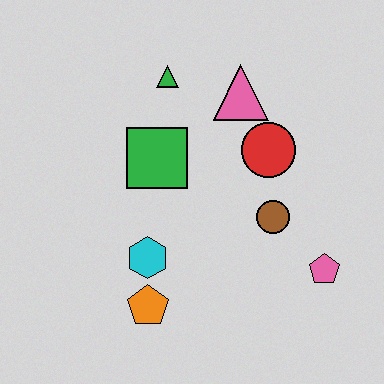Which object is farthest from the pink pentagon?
The green triangle is farthest from the pink pentagon.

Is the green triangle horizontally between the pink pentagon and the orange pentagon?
Yes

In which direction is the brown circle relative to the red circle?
The brown circle is below the red circle.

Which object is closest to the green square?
The green triangle is closest to the green square.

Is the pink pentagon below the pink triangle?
Yes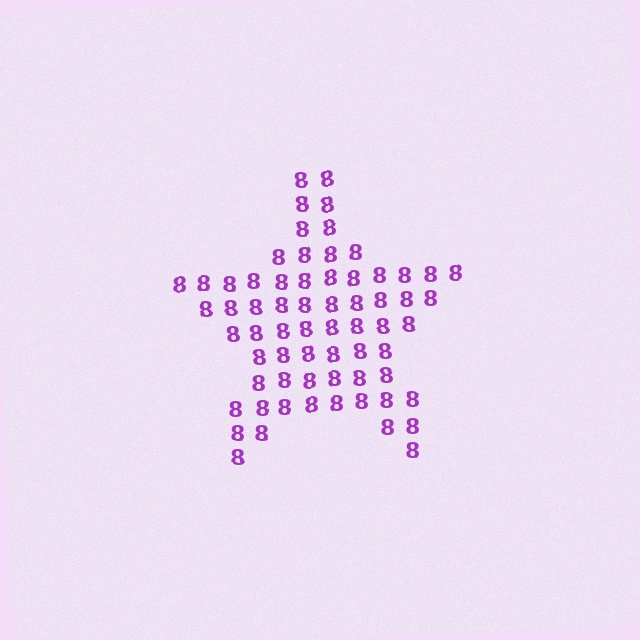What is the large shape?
The large shape is a star.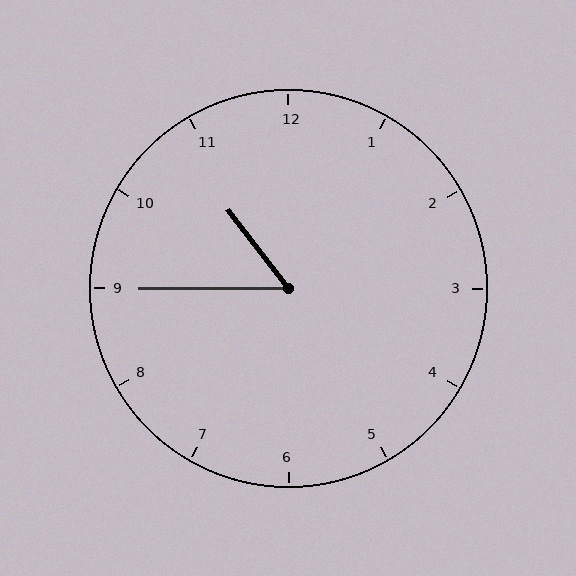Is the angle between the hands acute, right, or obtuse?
It is acute.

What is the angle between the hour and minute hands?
Approximately 52 degrees.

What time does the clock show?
10:45.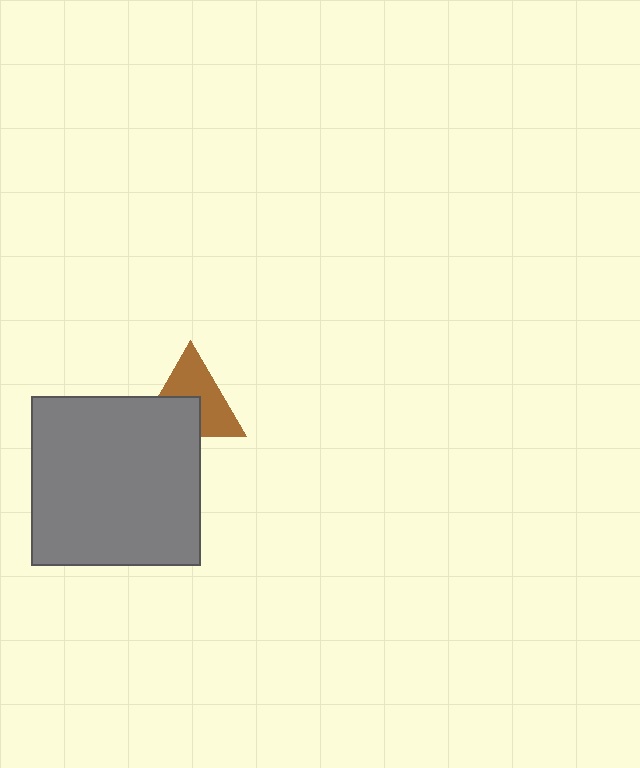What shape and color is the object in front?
The object in front is a gray square.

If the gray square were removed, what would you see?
You would see the complete brown triangle.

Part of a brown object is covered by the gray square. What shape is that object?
It is a triangle.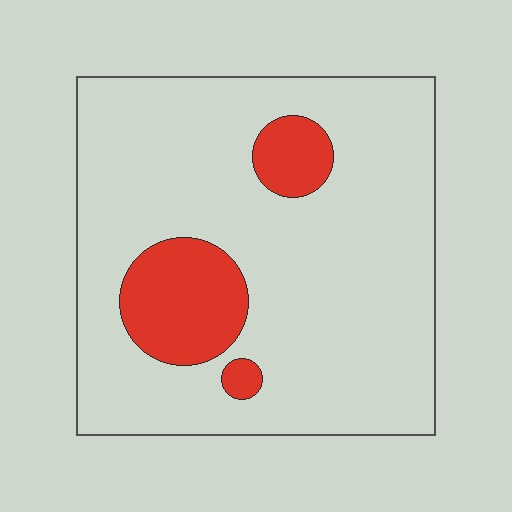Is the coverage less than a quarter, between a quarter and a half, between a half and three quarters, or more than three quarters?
Less than a quarter.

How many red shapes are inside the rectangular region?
3.